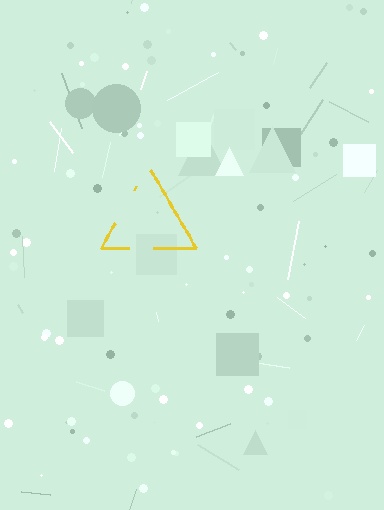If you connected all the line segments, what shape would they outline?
They would outline a triangle.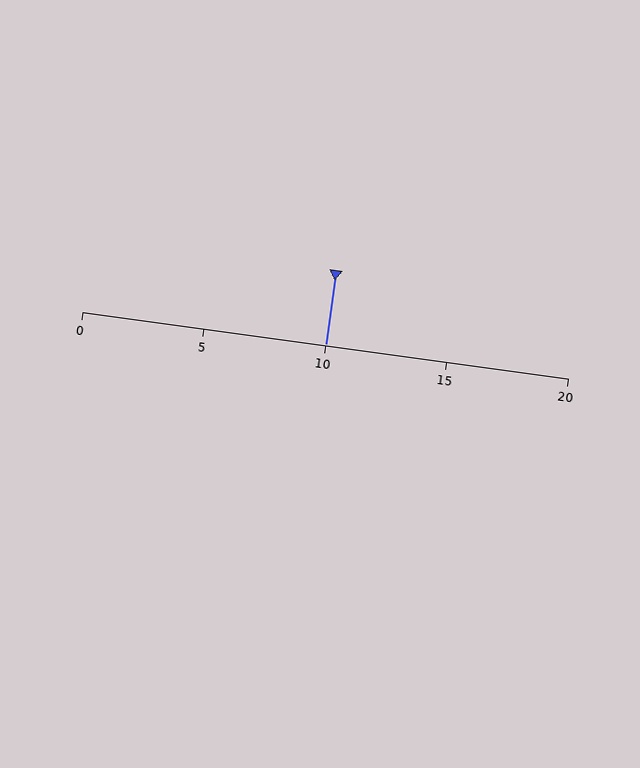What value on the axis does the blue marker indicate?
The marker indicates approximately 10.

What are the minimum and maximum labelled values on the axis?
The axis runs from 0 to 20.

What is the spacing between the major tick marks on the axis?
The major ticks are spaced 5 apart.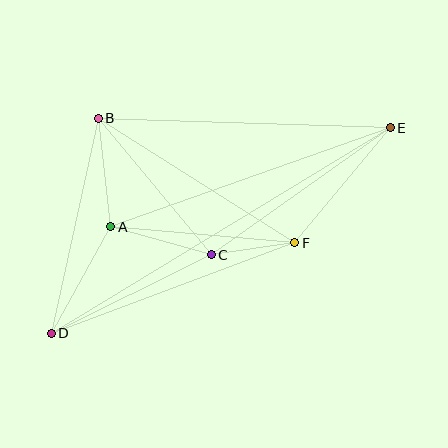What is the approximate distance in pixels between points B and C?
The distance between B and C is approximately 177 pixels.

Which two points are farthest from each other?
Points D and E are farthest from each other.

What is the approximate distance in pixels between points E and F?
The distance between E and F is approximately 150 pixels.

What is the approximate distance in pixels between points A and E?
The distance between A and E is approximately 297 pixels.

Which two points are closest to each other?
Points C and F are closest to each other.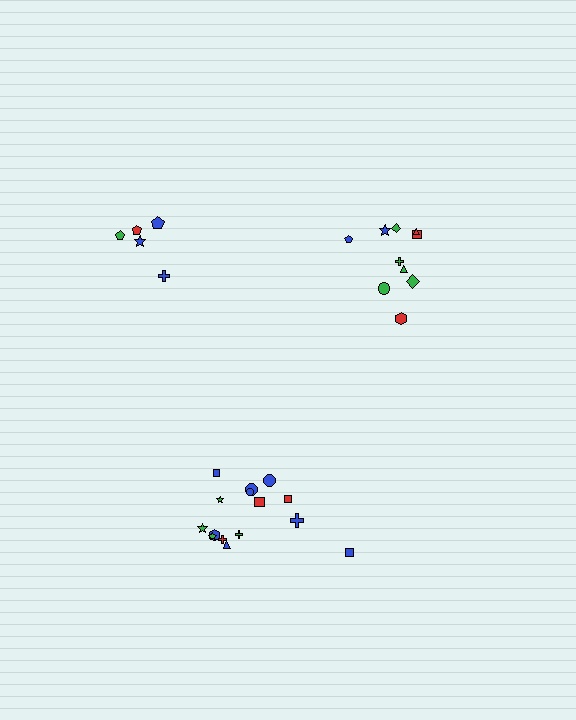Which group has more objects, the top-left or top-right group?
The top-right group.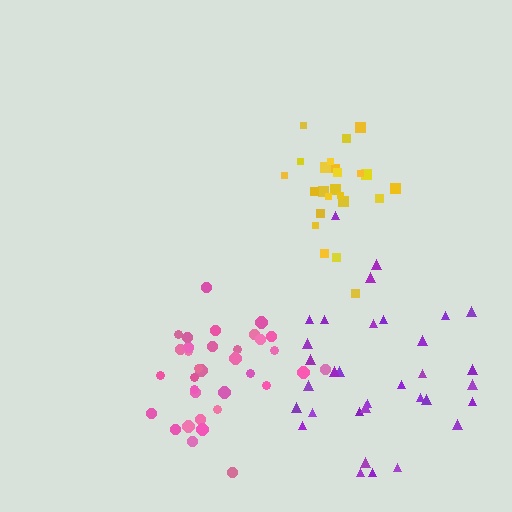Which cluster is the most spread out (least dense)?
Purple.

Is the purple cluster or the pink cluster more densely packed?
Pink.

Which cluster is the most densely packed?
Yellow.